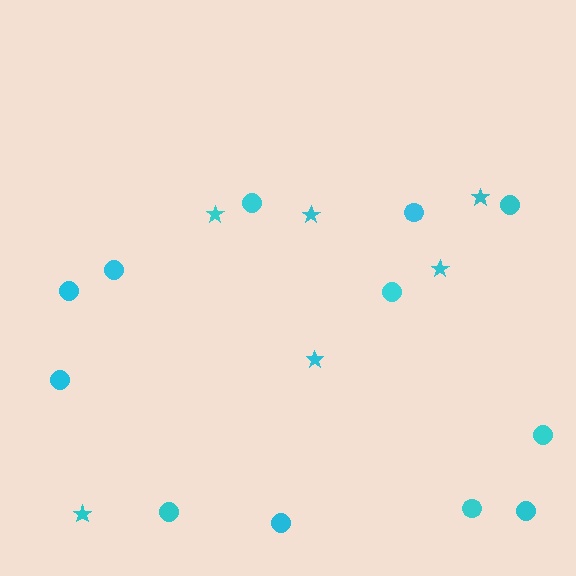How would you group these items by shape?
There are 2 groups: one group of circles (12) and one group of stars (6).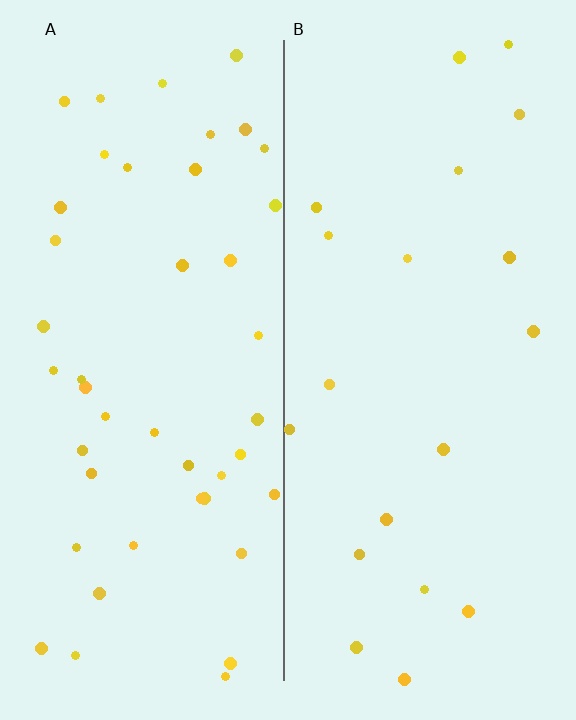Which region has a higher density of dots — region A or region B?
A (the left).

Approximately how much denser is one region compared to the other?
Approximately 2.3× — region A over region B.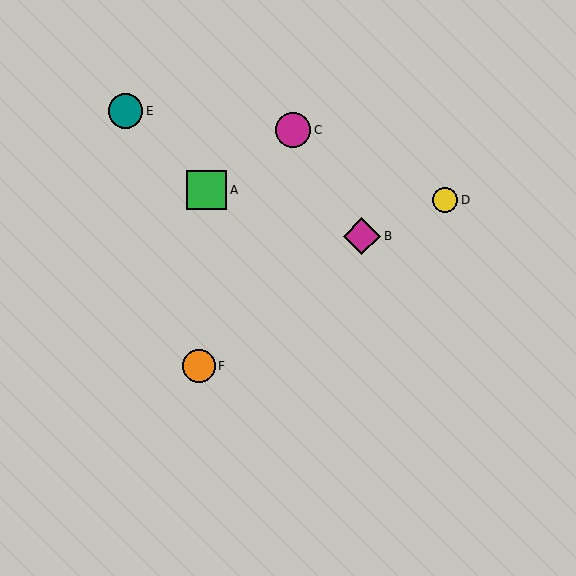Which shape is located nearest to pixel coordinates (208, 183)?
The green square (labeled A) at (207, 190) is nearest to that location.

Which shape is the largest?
The green square (labeled A) is the largest.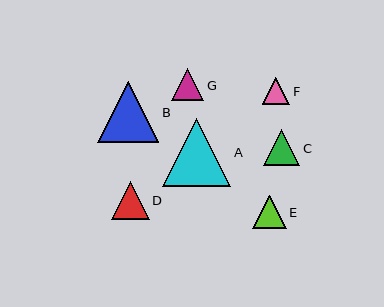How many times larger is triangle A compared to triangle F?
Triangle A is approximately 2.5 times the size of triangle F.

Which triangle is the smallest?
Triangle F is the smallest with a size of approximately 28 pixels.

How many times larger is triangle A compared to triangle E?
Triangle A is approximately 2.0 times the size of triangle E.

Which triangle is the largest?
Triangle A is the largest with a size of approximately 68 pixels.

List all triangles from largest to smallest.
From largest to smallest: A, B, D, C, E, G, F.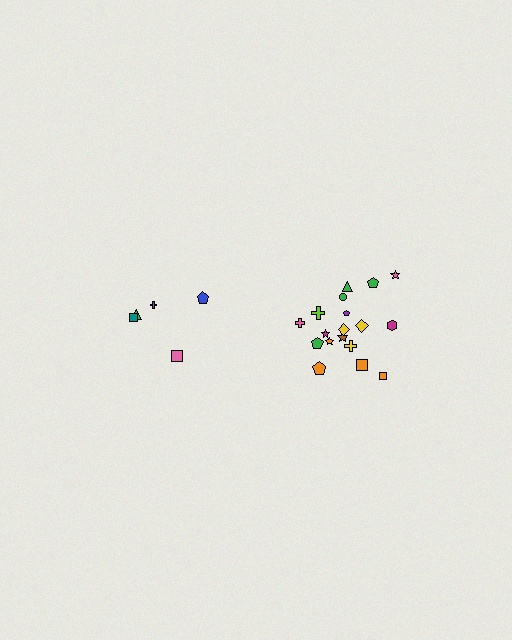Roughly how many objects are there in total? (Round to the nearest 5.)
Roughly 25 objects in total.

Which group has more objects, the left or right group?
The right group.